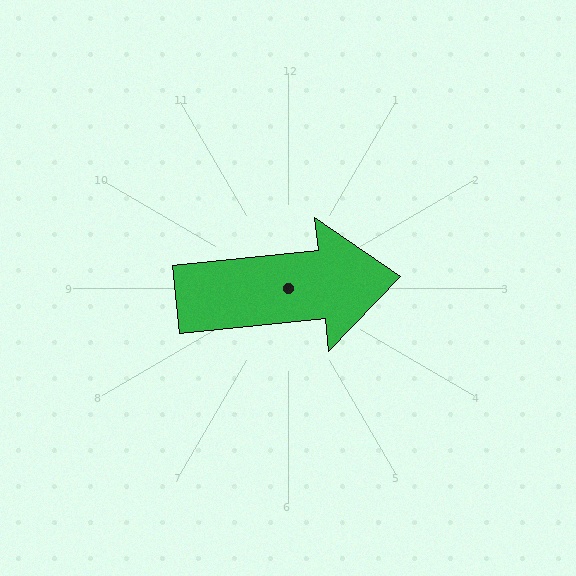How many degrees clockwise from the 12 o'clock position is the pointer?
Approximately 84 degrees.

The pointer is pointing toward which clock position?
Roughly 3 o'clock.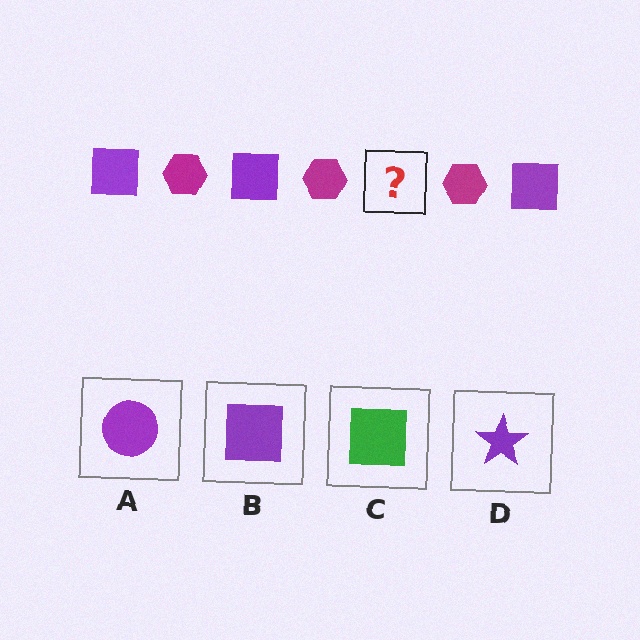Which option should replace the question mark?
Option B.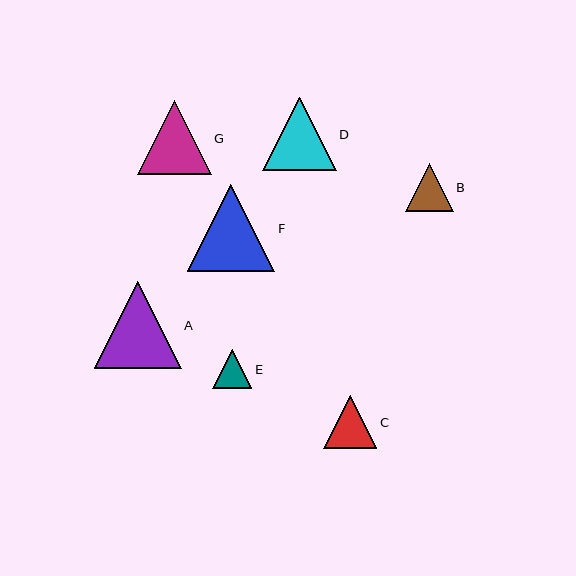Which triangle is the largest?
Triangle F is the largest with a size of approximately 87 pixels.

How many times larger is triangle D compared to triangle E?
Triangle D is approximately 1.9 times the size of triangle E.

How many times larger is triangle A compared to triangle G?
Triangle A is approximately 1.2 times the size of triangle G.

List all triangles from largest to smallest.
From largest to smallest: F, A, G, D, C, B, E.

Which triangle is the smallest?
Triangle E is the smallest with a size of approximately 39 pixels.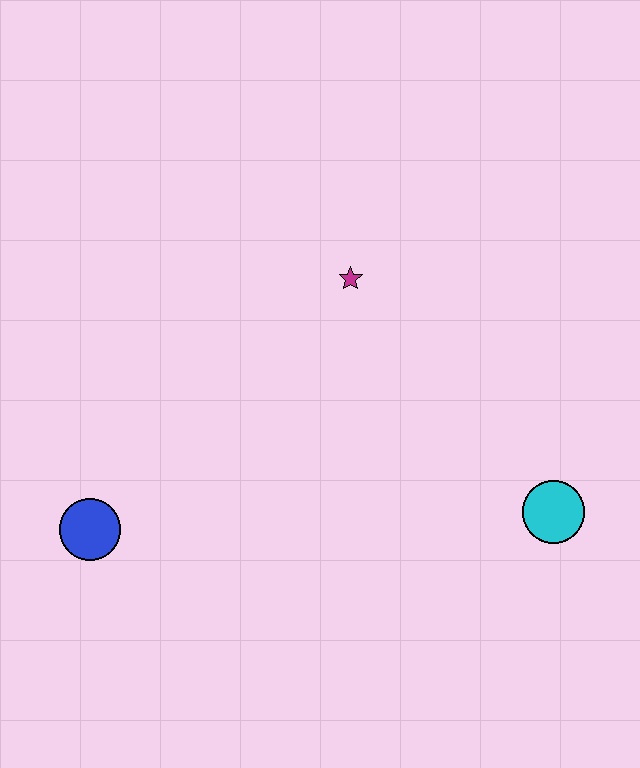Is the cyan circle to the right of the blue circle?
Yes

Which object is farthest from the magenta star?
The blue circle is farthest from the magenta star.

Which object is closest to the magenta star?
The cyan circle is closest to the magenta star.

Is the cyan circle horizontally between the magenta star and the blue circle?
No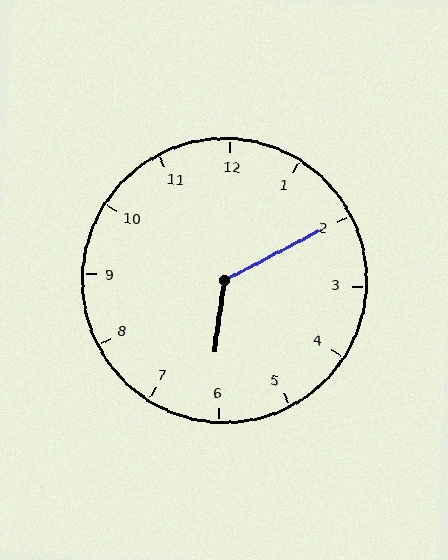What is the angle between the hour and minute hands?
Approximately 125 degrees.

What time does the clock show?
6:10.